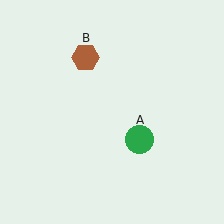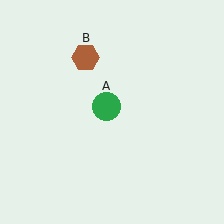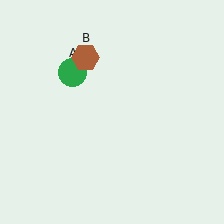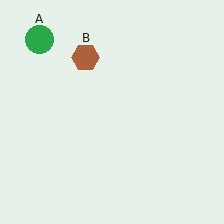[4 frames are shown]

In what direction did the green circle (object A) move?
The green circle (object A) moved up and to the left.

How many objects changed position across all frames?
1 object changed position: green circle (object A).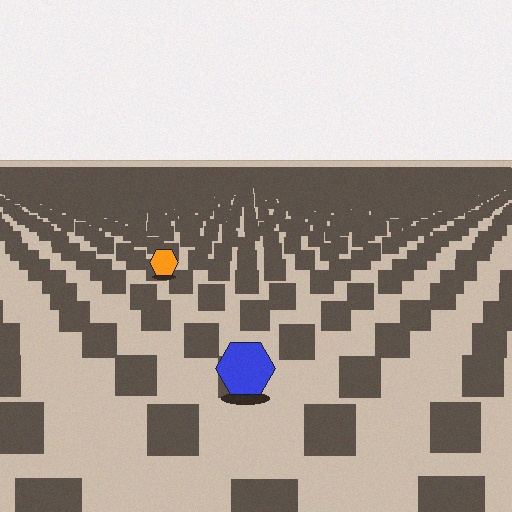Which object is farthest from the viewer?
The orange hexagon is farthest from the viewer. It appears smaller and the ground texture around it is denser.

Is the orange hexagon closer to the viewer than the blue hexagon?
No. The blue hexagon is closer — you can tell from the texture gradient: the ground texture is coarser near it.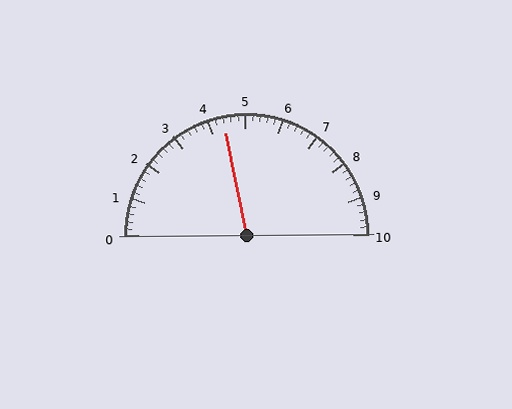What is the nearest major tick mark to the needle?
The nearest major tick mark is 4.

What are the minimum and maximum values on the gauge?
The gauge ranges from 0 to 10.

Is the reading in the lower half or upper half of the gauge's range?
The reading is in the lower half of the range (0 to 10).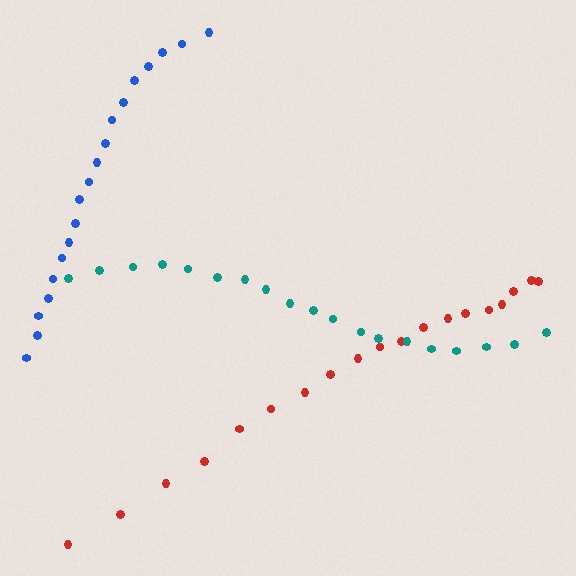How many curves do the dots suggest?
There are 3 distinct paths.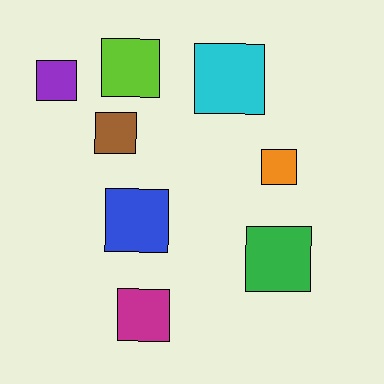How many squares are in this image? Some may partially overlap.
There are 8 squares.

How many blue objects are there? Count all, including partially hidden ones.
There is 1 blue object.